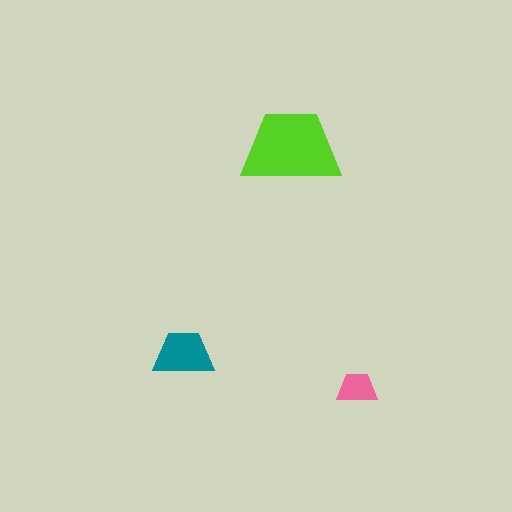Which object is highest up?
The lime trapezoid is topmost.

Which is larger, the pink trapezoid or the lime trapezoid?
The lime one.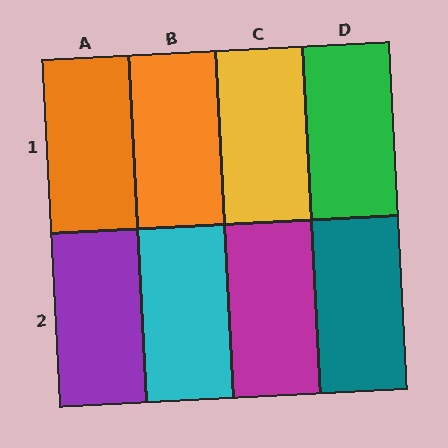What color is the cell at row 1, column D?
Green.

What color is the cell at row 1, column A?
Orange.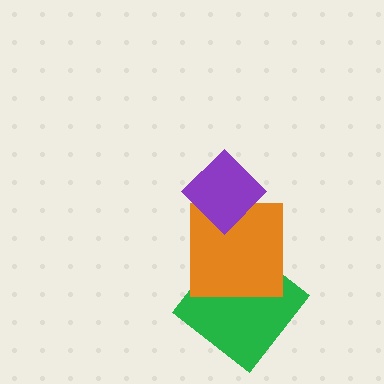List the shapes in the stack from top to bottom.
From top to bottom: the purple diamond, the orange square, the green diamond.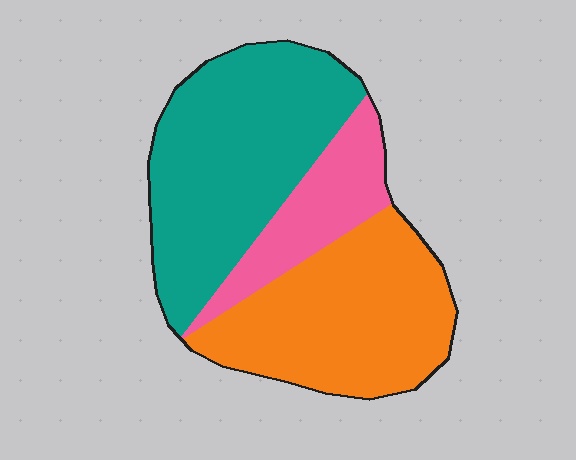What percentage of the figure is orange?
Orange covers around 40% of the figure.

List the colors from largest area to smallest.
From largest to smallest: teal, orange, pink.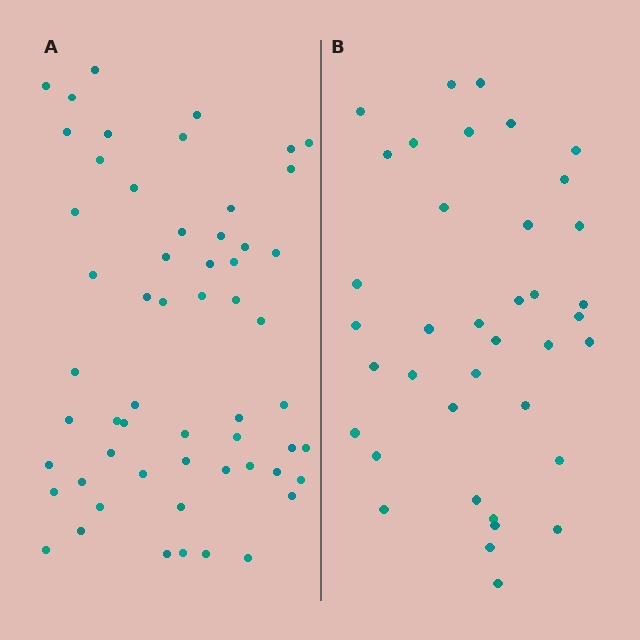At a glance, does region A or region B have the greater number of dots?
Region A (the left region) has more dots.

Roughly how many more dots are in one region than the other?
Region A has approximately 20 more dots than region B.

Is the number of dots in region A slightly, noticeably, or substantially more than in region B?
Region A has substantially more. The ratio is roughly 1.5 to 1.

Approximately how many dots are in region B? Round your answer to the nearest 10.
About 40 dots. (The exact count is 38, which rounds to 40.)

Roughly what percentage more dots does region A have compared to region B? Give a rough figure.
About 50% more.